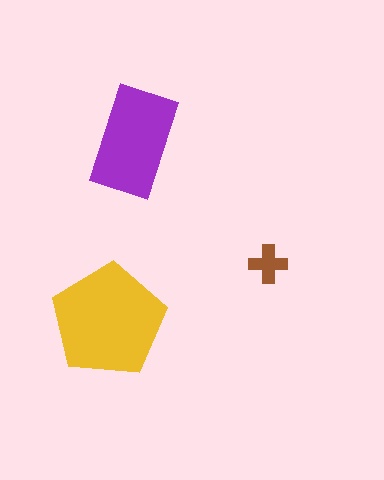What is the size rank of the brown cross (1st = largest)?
3rd.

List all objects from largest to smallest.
The yellow pentagon, the purple rectangle, the brown cross.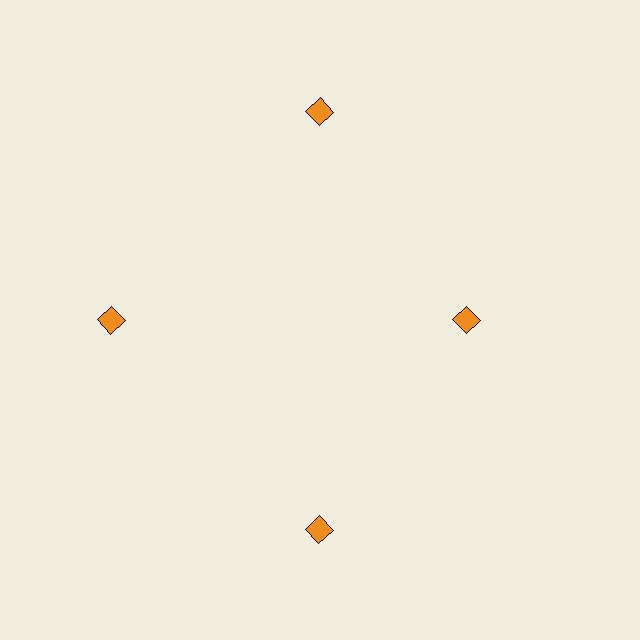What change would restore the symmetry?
The symmetry would be restored by moving it outward, back onto the ring so that all 4 diamonds sit at equal angles and equal distance from the center.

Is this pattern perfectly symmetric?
No. The 4 orange diamonds are arranged in a ring, but one element near the 3 o'clock position is pulled inward toward the center, breaking the 4-fold rotational symmetry.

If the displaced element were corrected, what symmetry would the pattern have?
It would have 4-fold rotational symmetry — the pattern would map onto itself every 90 degrees.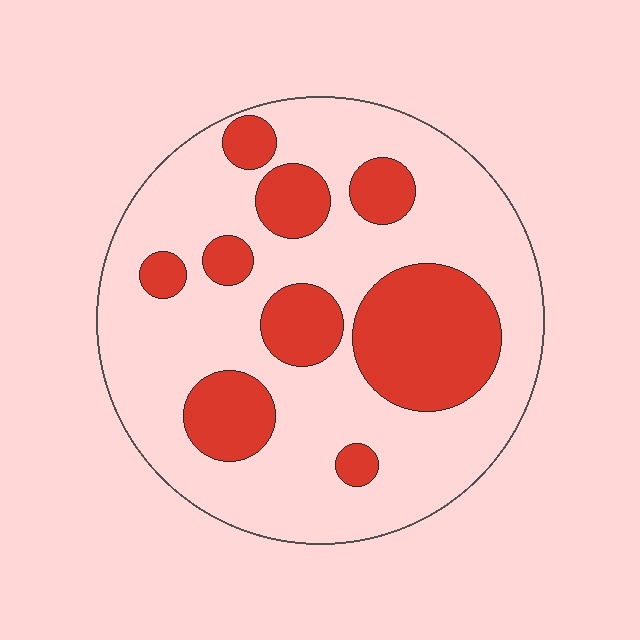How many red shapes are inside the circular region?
9.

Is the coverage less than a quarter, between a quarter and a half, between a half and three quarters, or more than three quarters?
Between a quarter and a half.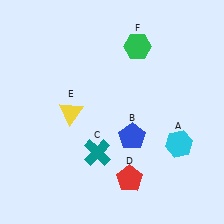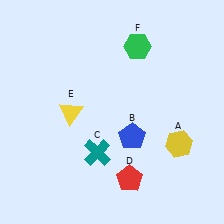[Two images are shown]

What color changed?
The hexagon (A) changed from cyan in Image 1 to yellow in Image 2.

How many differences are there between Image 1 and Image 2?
There is 1 difference between the two images.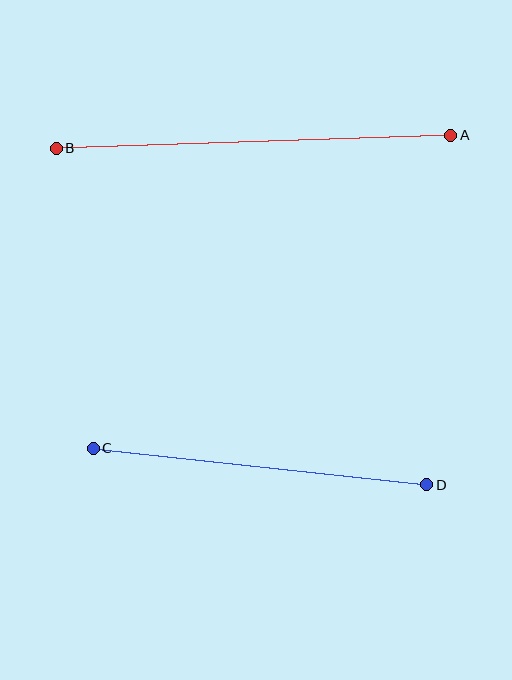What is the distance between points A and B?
The distance is approximately 395 pixels.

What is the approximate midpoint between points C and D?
The midpoint is at approximately (260, 467) pixels.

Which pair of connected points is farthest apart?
Points A and B are farthest apart.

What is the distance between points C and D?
The distance is approximately 335 pixels.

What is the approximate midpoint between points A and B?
The midpoint is at approximately (254, 142) pixels.